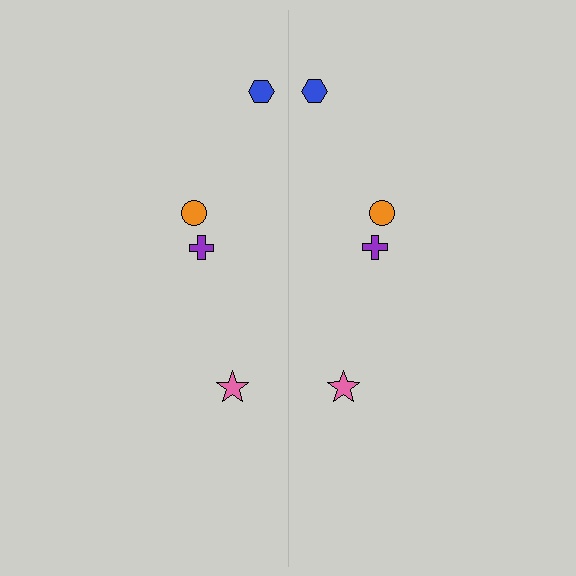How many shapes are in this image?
There are 8 shapes in this image.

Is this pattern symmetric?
Yes, this pattern has bilateral (reflection) symmetry.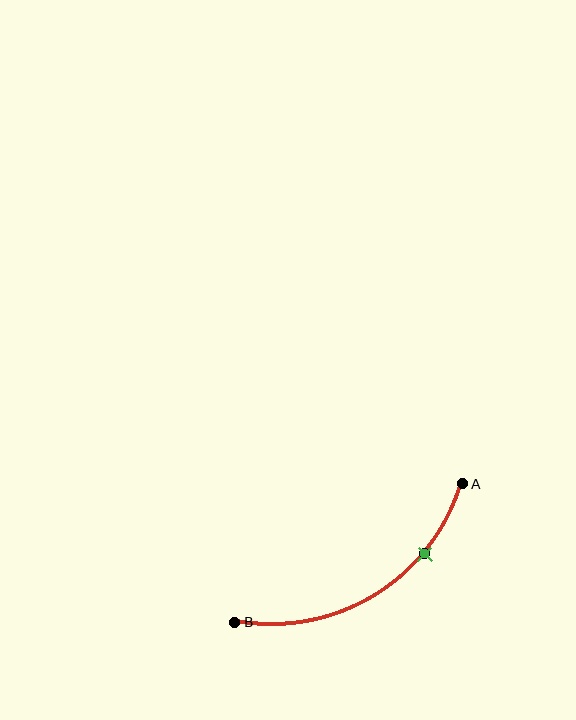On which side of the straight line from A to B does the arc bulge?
The arc bulges below the straight line connecting A and B.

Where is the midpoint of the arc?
The arc midpoint is the point on the curve farthest from the straight line joining A and B. It sits below that line.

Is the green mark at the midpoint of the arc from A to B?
No. The green mark lies on the arc but is closer to endpoint A. The arc midpoint would be at the point on the curve equidistant along the arc from both A and B.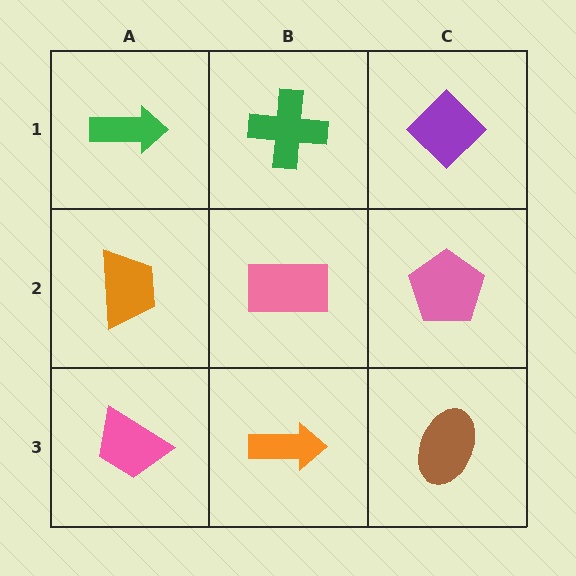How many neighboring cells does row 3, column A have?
2.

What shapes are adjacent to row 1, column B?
A pink rectangle (row 2, column B), a green arrow (row 1, column A), a purple diamond (row 1, column C).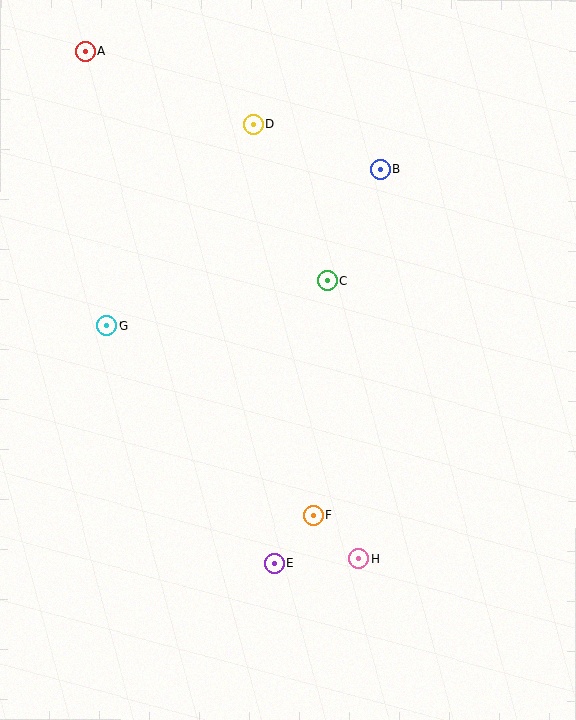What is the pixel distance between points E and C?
The distance between E and C is 287 pixels.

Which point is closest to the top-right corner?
Point B is closest to the top-right corner.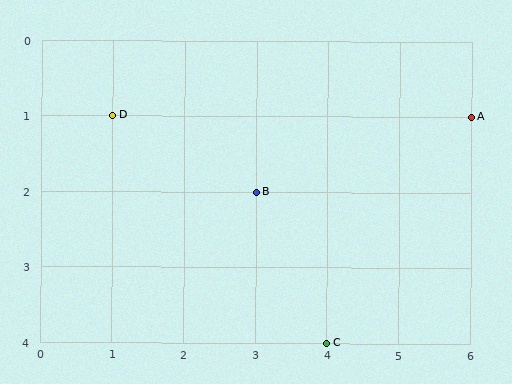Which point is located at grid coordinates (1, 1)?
Point D is at (1, 1).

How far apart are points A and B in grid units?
Points A and B are 3 columns and 1 row apart (about 3.2 grid units diagonally).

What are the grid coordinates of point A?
Point A is at grid coordinates (6, 1).